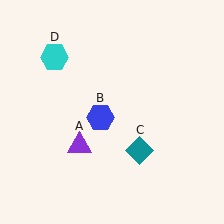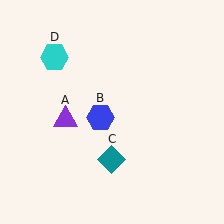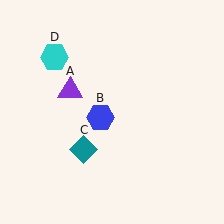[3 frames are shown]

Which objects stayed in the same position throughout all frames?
Blue hexagon (object B) and cyan hexagon (object D) remained stationary.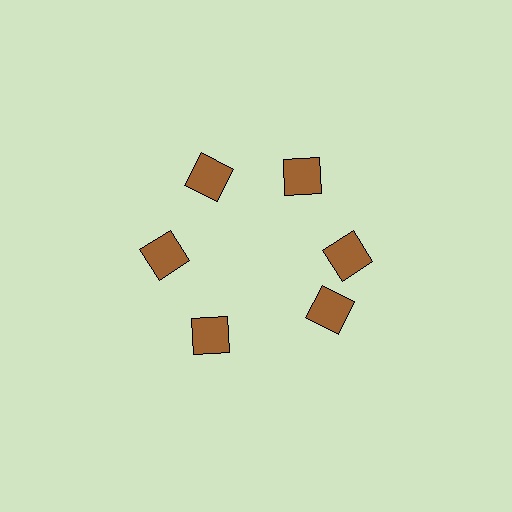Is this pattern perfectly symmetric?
No. The 6 brown squares are arranged in a ring, but one element near the 5 o'clock position is rotated out of alignment along the ring, breaking the 6-fold rotational symmetry.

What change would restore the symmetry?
The symmetry would be restored by rotating it back into even spacing with its neighbors so that all 6 squares sit at equal angles and equal distance from the center.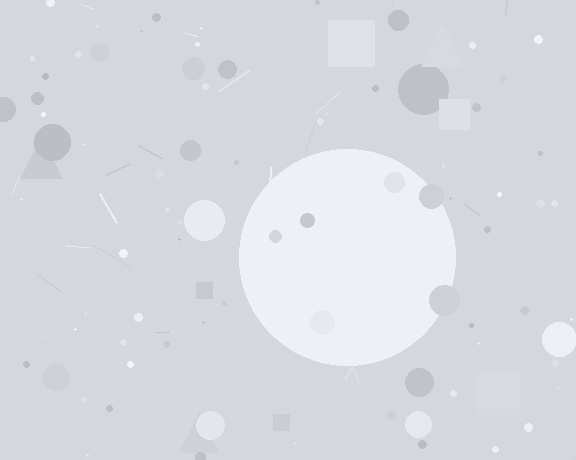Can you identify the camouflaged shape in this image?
The camouflaged shape is a circle.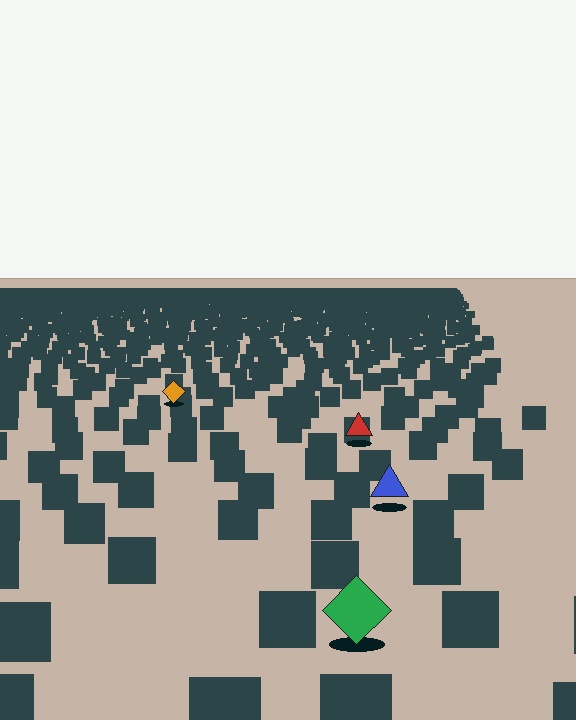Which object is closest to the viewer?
The green diamond is closest. The texture marks near it are larger and more spread out.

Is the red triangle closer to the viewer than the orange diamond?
Yes. The red triangle is closer — you can tell from the texture gradient: the ground texture is coarser near it.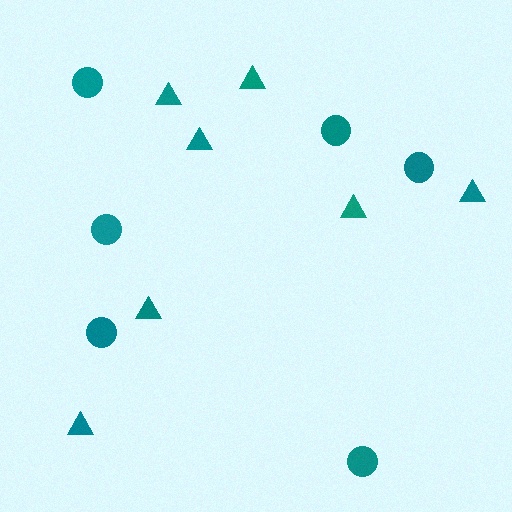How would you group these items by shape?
There are 2 groups: one group of triangles (7) and one group of circles (6).